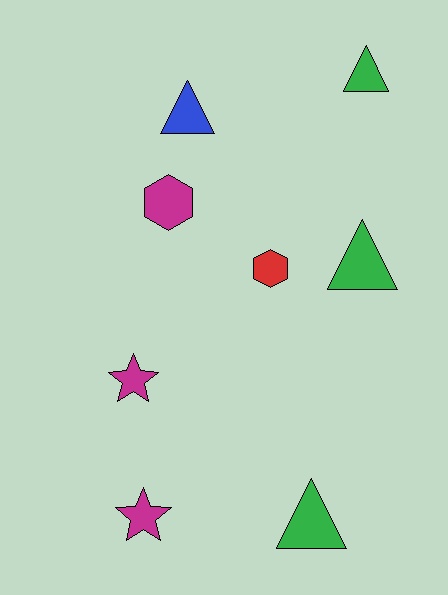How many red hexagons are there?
There is 1 red hexagon.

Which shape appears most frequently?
Triangle, with 4 objects.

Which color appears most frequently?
Green, with 3 objects.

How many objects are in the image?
There are 8 objects.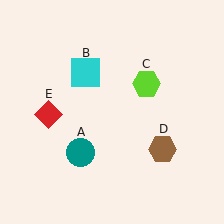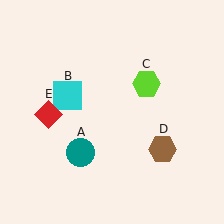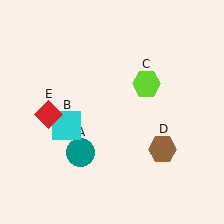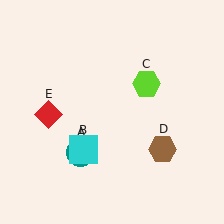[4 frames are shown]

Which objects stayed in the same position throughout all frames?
Teal circle (object A) and lime hexagon (object C) and brown hexagon (object D) and red diamond (object E) remained stationary.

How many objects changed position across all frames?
1 object changed position: cyan square (object B).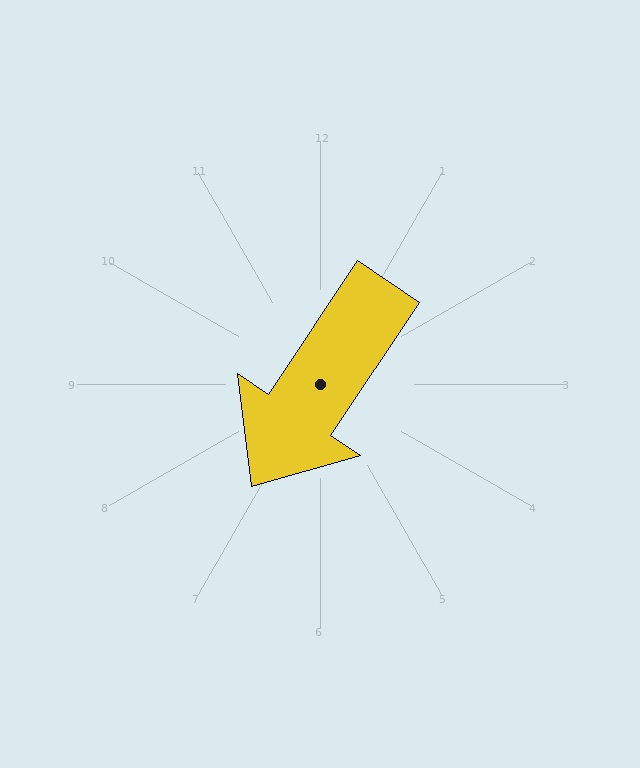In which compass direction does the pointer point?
Southwest.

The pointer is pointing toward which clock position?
Roughly 7 o'clock.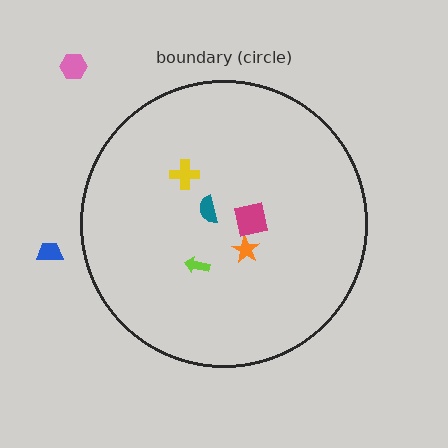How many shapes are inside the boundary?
5 inside, 2 outside.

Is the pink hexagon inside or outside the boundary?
Outside.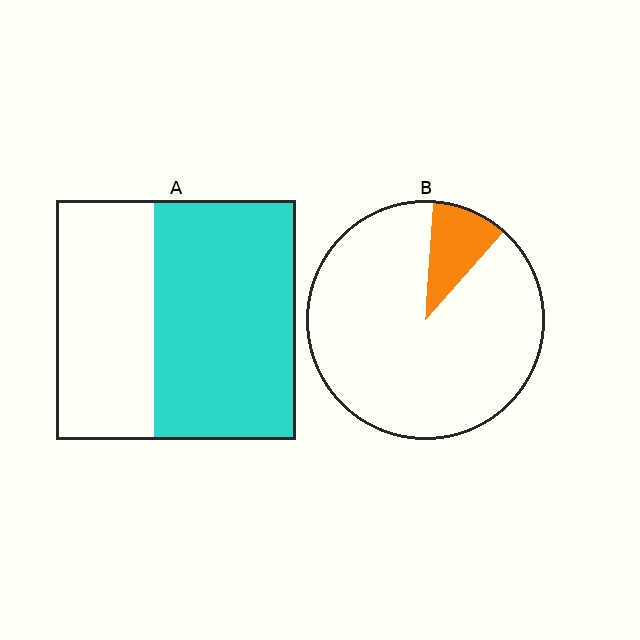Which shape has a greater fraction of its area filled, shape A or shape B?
Shape A.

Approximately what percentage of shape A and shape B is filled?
A is approximately 60% and B is approximately 10%.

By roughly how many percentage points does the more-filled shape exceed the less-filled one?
By roughly 50 percentage points (A over B).